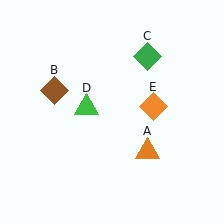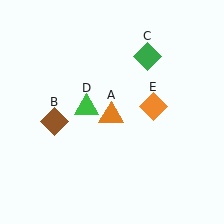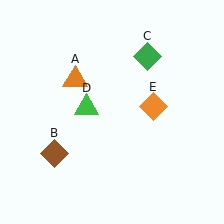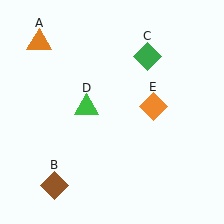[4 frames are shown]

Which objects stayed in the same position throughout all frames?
Green diamond (object C) and green triangle (object D) and orange diamond (object E) remained stationary.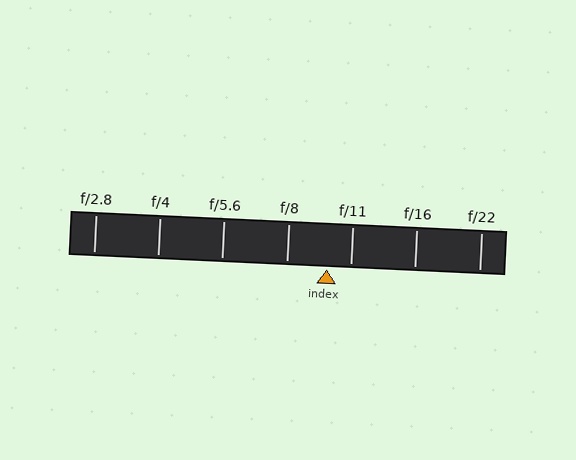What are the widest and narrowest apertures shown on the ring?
The widest aperture shown is f/2.8 and the narrowest is f/22.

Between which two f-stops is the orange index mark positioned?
The index mark is between f/8 and f/11.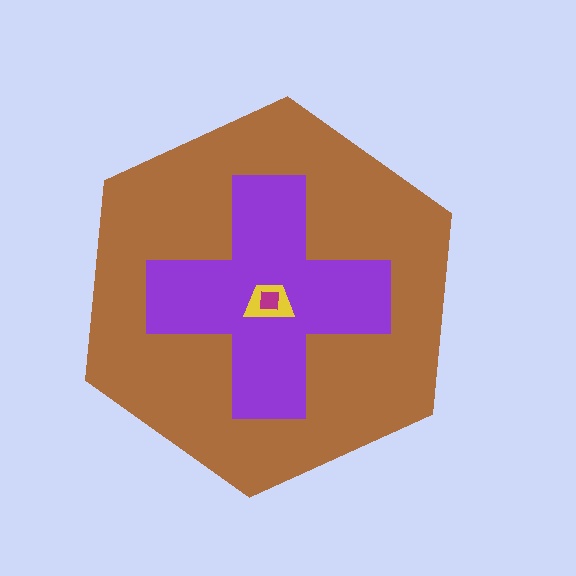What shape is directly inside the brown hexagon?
The purple cross.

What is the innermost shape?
The magenta square.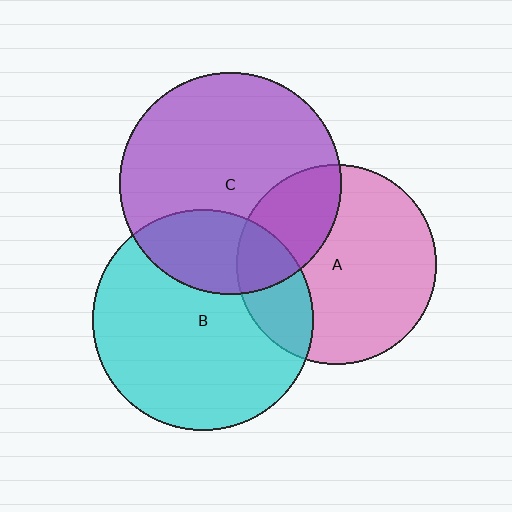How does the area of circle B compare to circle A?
Approximately 1.2 times.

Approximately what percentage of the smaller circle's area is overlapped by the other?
Approximately 30%.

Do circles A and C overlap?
Yes.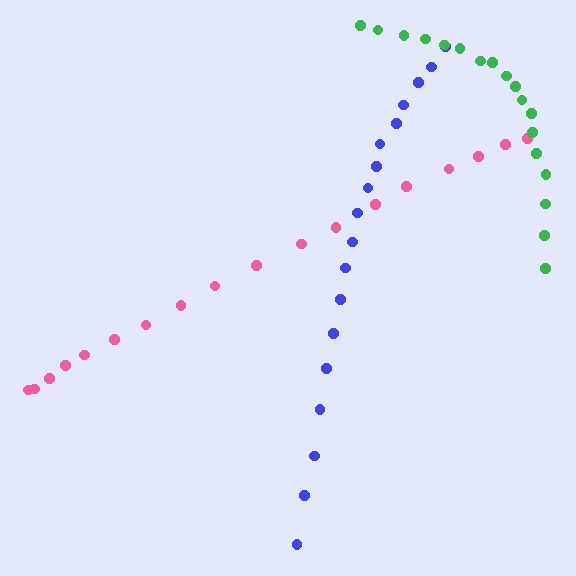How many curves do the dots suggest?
There are 3 distinct paths.